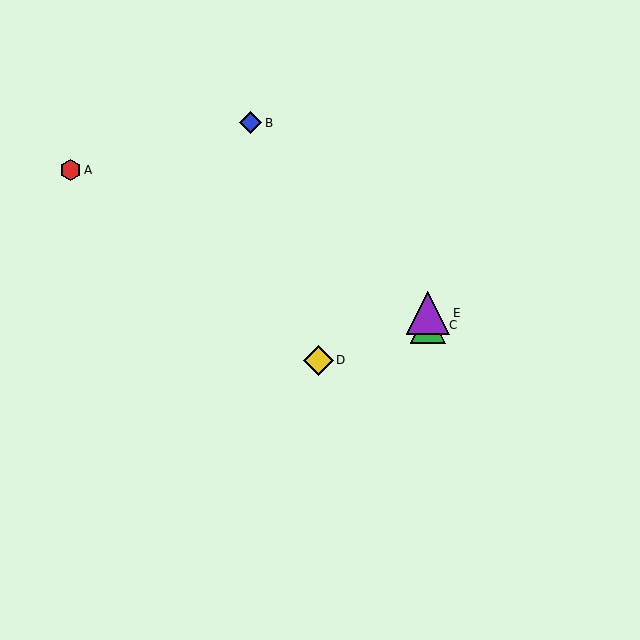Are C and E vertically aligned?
Yes, both are at x≈428.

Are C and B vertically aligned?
No, C is at x≈428 and B is at x≈251.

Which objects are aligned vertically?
Objects C, E are aligned vertically.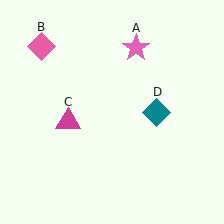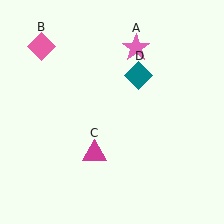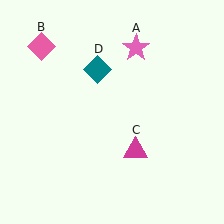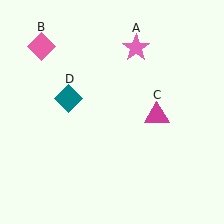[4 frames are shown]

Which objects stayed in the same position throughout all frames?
Pink star (object A) and pink diamond (object B) remained stationary.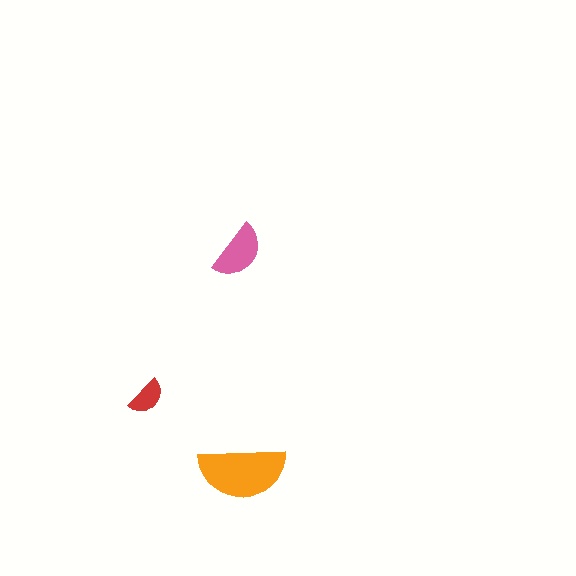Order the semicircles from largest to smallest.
the orange one, the pink one, the red one.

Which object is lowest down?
The orange semicircle is bottommost.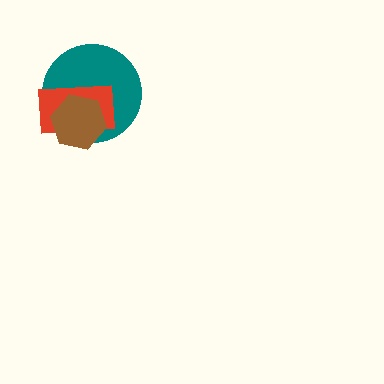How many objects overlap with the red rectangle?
2 objects overlap with the red rectangle.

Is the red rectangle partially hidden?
Yes, it is partially covered by another shape.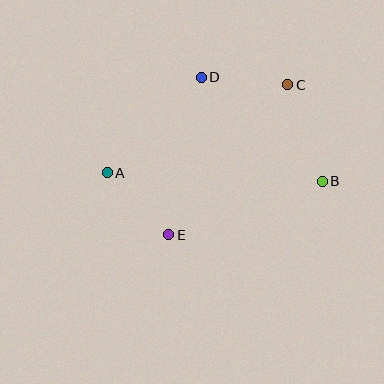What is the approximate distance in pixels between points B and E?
The distance between B and E is approximately 163 pixels.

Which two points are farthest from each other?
Points A and B are farthest from each other.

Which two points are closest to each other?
Points C and D are closest to each other.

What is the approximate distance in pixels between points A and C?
The distance between A and C is approximately 201 pixels.